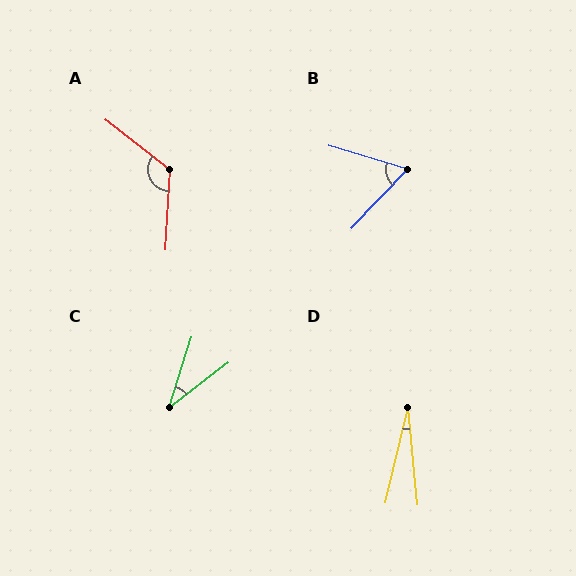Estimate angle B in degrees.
Approximately 64 degrees.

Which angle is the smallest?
D, at approximately 19 degrees.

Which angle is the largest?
A, at approximately 125 degrees.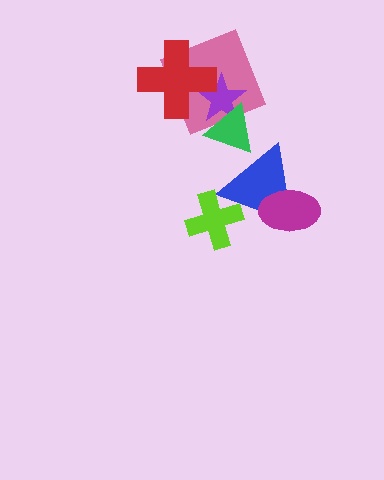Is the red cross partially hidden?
No, no other shape covers it.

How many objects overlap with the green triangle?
3 objects overlap with the green triangle.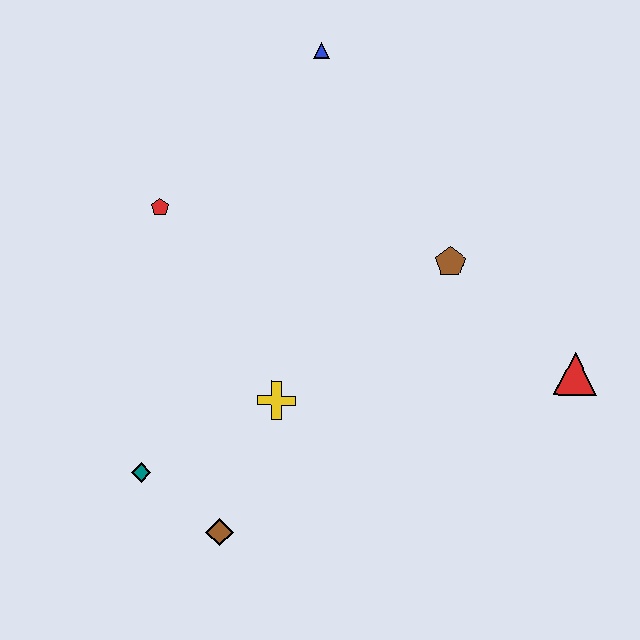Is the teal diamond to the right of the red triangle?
No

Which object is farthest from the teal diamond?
The blue triangle is farthest from the teal diamond.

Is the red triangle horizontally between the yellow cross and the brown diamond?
No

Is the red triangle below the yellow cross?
No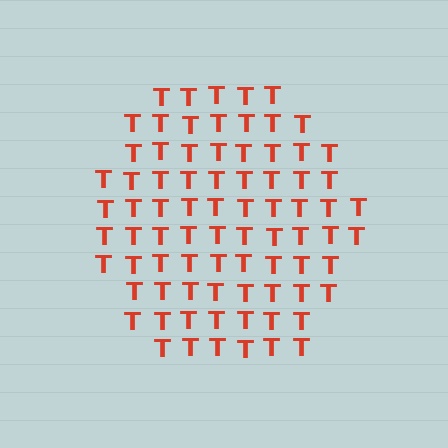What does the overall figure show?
The overall figure shows a hexagon.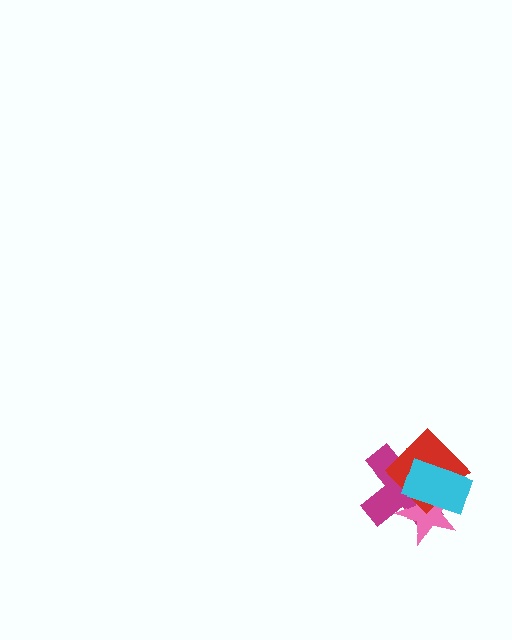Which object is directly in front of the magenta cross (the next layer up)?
The pink star is directly in front of the magenta cross.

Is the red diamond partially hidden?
Yes, it is partially covered by another shape.